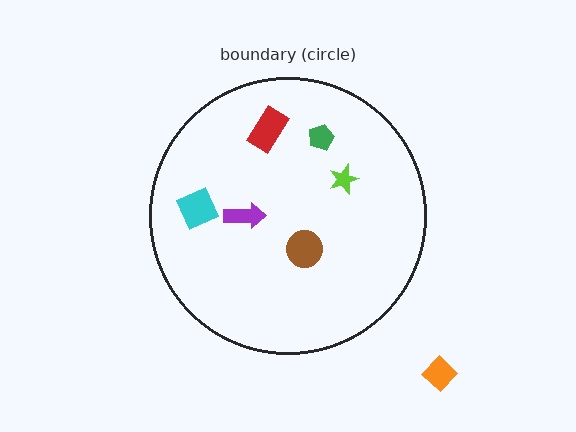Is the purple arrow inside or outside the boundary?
Inside.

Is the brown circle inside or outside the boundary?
Inside.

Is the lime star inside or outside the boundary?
Inside.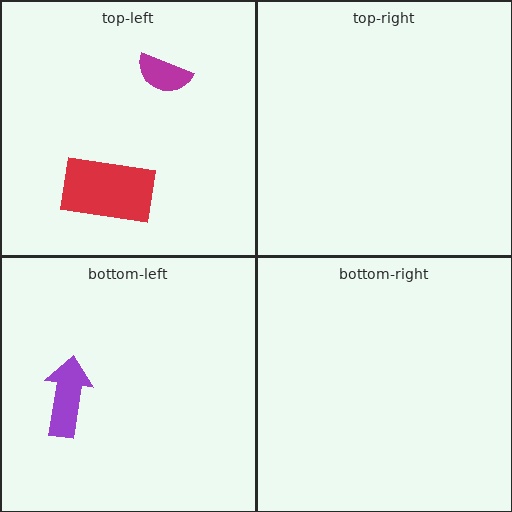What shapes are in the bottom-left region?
The purple arrow.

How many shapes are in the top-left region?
2.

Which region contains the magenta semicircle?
The top-left region.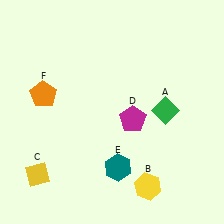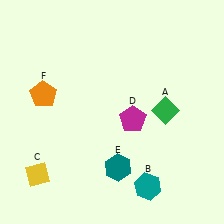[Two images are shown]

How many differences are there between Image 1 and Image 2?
There is 1 difference between the two images.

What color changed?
The hexagon (B) changed from yellow in Image 1 to teal in Image 2.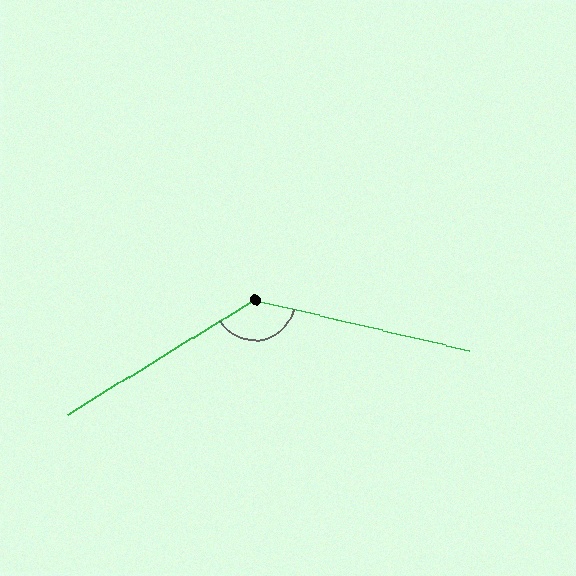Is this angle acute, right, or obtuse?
It is obtuse.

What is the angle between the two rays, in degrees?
Approximately 135 degrees.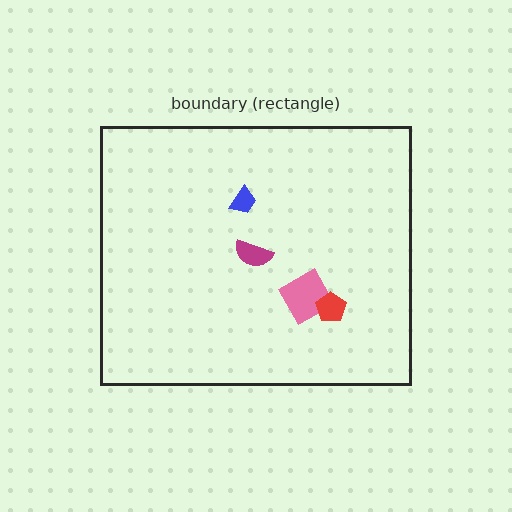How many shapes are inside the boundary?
4 inside, 0 outside.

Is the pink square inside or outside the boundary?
Inside.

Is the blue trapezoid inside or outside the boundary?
Inside.